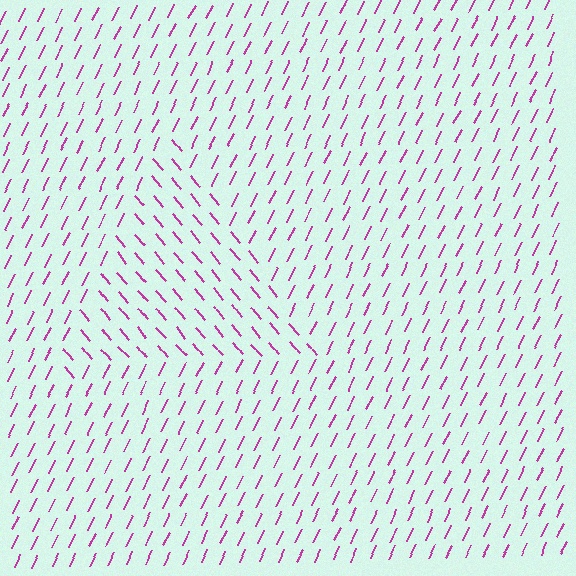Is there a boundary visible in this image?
Yes, there is a texture boundary formed by a change in line orientation.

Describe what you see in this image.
The image is filled with small magenta line segments. A triangle region in the image has lines oriented differently from the surrounding lines, creating a visible texture boundary.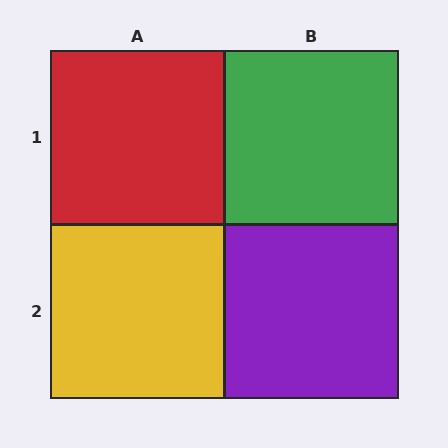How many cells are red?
1 cell is red.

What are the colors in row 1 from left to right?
Red, green.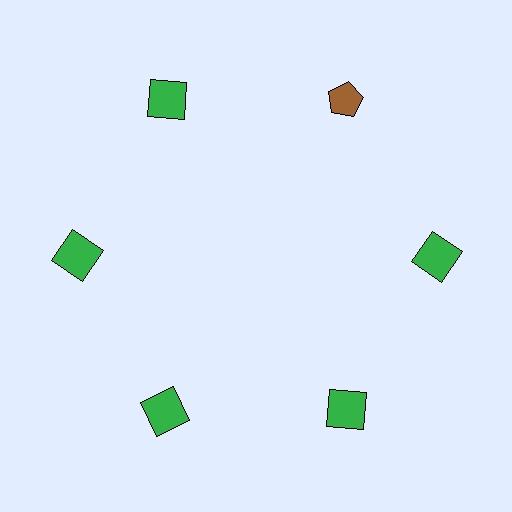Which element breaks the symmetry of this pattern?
The brown pentagon at roughly the 1 o'clock position breaks the symmetry. All other shapes are green squares.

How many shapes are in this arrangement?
There are 6 shapes arranged in a ring pattern.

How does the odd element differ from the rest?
It differs in both color (brown instead of green) and shape (pentagon instead of square).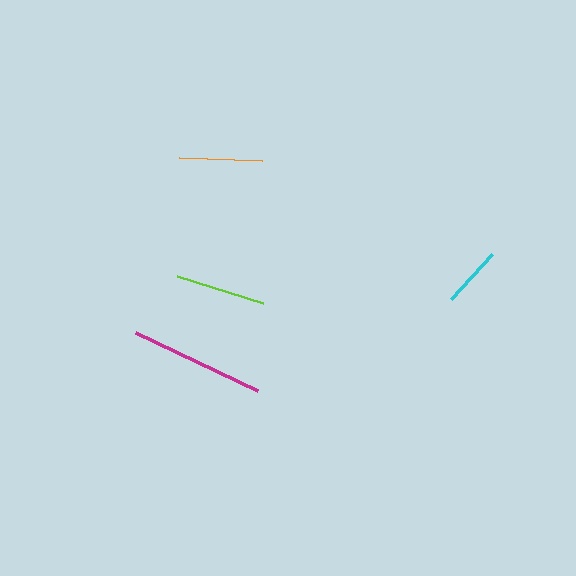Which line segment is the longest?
The magenta line is the longest at approximately 136 pixels.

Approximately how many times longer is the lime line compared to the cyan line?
The lime line is approximately 1.5 times the length of the cyan line.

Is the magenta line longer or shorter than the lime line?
The magenta line is longer than the lime line.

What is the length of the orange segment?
The orange segment is approximately 84 pixels long.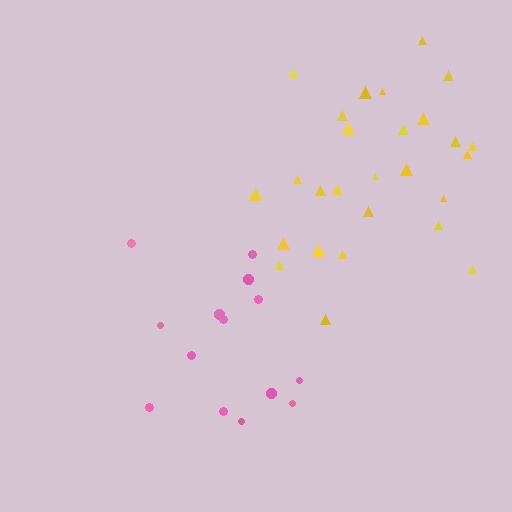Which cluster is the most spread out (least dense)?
Pink.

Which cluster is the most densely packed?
Yellow.